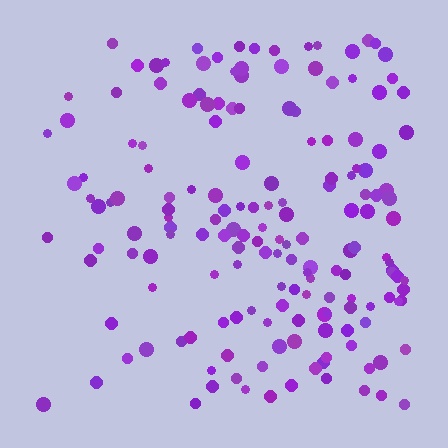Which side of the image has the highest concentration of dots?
The right.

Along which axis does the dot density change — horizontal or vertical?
Horizontal.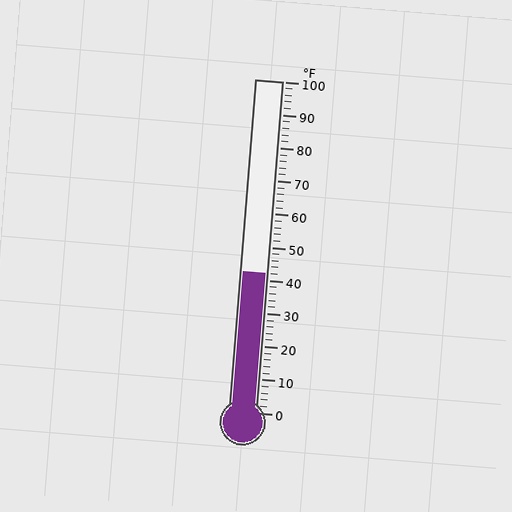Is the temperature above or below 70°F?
The temperature is below 70°F.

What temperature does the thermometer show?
The thermometer shows approximately 42°F.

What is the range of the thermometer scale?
The thermometer scale ranges from 0°F to 100°F.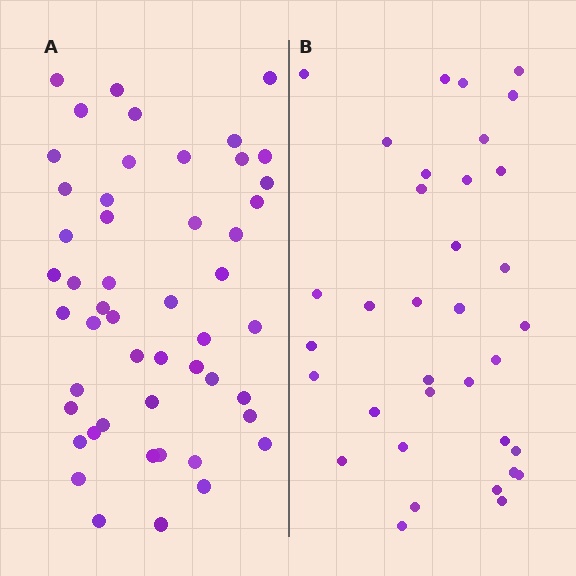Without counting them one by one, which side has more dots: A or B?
Region A (the left region) has more dots.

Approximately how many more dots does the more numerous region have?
Region A has approximately 15 more dots than region B.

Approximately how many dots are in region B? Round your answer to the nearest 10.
About 40 dots. (The exact count is 35, which rounds to 40.)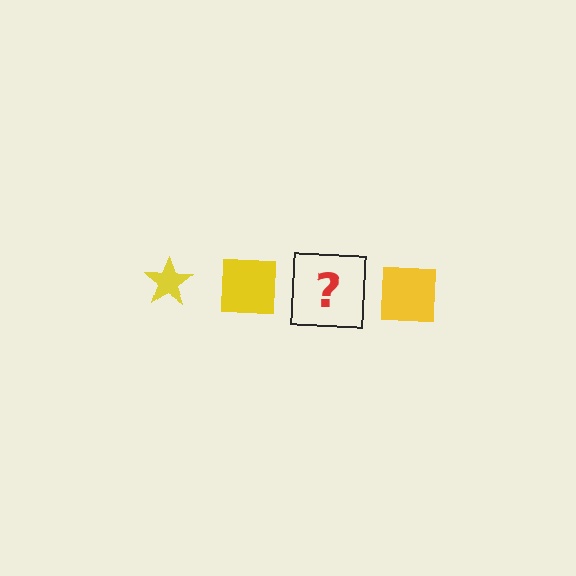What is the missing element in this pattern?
The missing element is a yellow star.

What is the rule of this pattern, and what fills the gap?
The rule is that the pattern cycles through star, square shapes in yellow. The gap should be filled with a yellow star.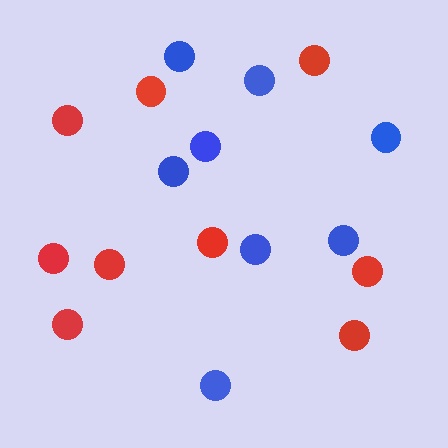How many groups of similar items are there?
There are 2 groups: one group of red circles (9) and one group of blue circles (8).